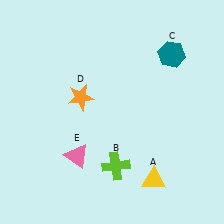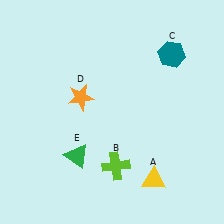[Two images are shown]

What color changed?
The triangle (E) changed from pink in Image 1 to green in Image 2.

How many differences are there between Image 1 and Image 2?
There is 1 difference between the two images.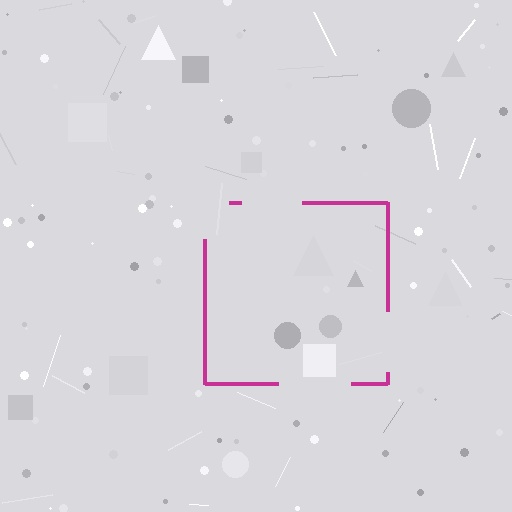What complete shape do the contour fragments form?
The contour fragments form a square.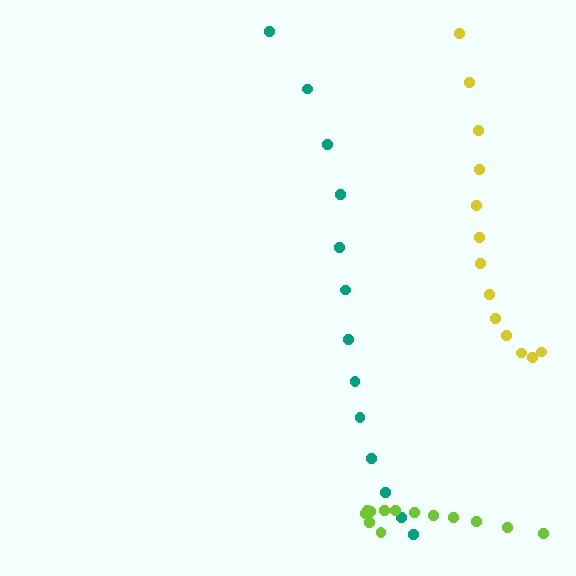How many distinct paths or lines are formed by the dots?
There are 3 distinct paths.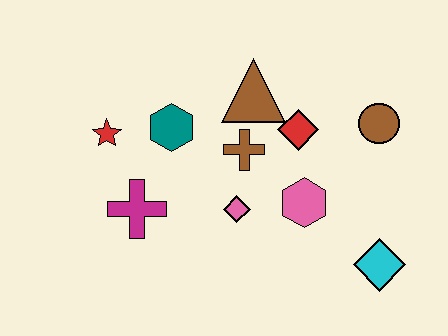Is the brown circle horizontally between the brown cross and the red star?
No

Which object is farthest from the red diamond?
The red star is farthest from the red diamond.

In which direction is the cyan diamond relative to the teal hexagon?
The cyan diamond is to the right of the teal hexagon.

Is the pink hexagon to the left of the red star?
No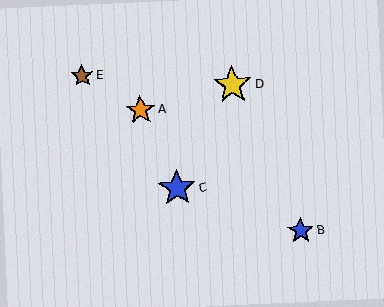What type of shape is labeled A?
Shape A is an orange star.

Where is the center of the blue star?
The center of the blue star is at (301, 231).